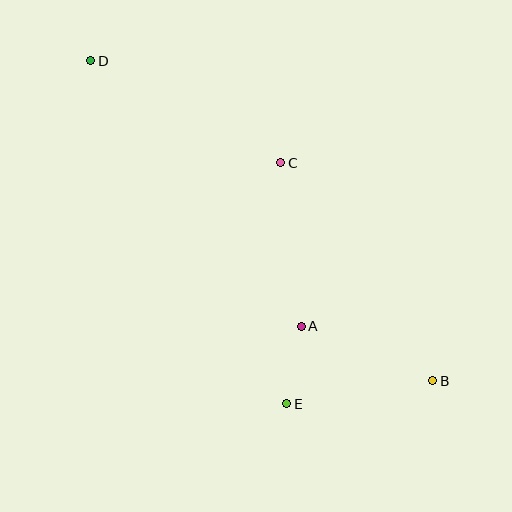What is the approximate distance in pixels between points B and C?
The distance between B and C is approximately 266 pixels.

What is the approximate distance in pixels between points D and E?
The distance between D and E is approximately 395 pixels.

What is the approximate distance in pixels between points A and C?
The distance between A and C is approximately 165 pixels.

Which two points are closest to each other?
Points A and E are closest to each other.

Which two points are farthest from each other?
Points B and D are farthest from each other.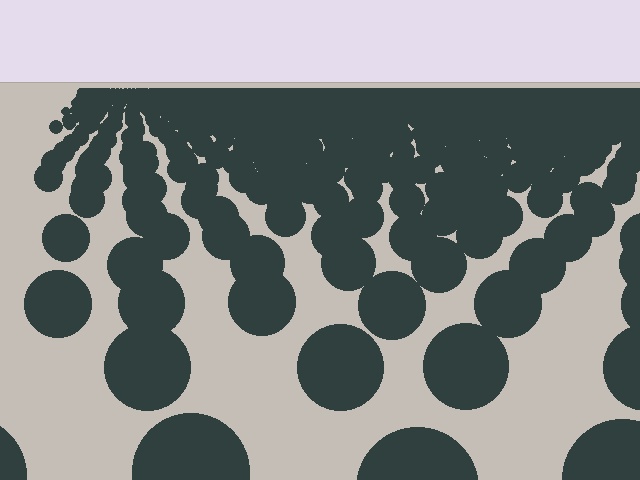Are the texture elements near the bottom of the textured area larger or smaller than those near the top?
Larger. Near the bottom, elements are closer to the viewer and appear at a bigger on-screen size.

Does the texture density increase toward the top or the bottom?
Density increases toward the top.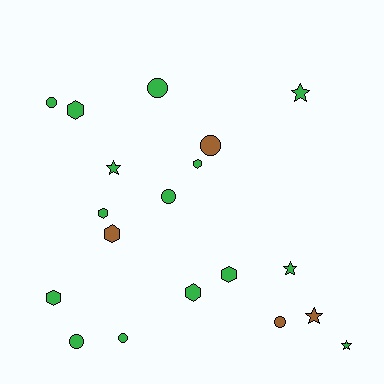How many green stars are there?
There are 4 green stars.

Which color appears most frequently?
Green, with 15 objects.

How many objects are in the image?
There are 19 objects.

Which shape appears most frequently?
Circle, with 7 objects.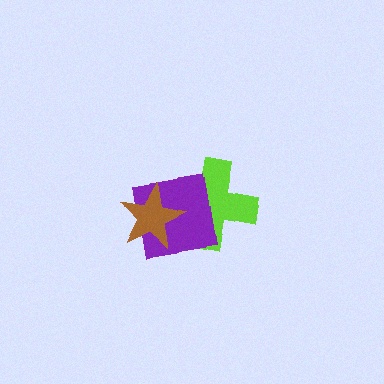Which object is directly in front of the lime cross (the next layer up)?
The purple square is directly in front of the lime cross.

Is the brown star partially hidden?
No, no other shape covers it.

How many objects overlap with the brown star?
2 objects overlap with the brown star.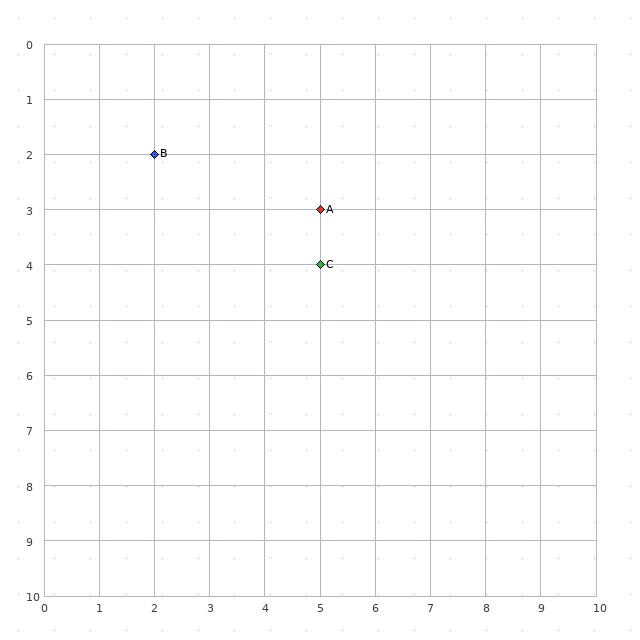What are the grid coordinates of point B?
Point B is at grid coordinates (2, 2).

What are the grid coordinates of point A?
Point A is at grid coordinates (5, 3).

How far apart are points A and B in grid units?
Points A and B are 3 columns and 1 row apart (about 3.2 grid units diagonally).